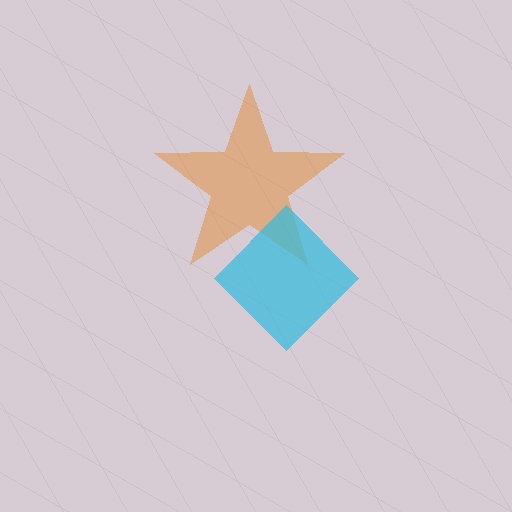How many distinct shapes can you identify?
There are 2 distinct shapes: an orange star, a cyan diamond.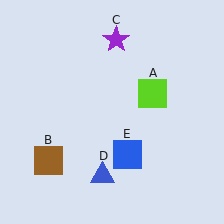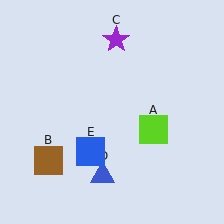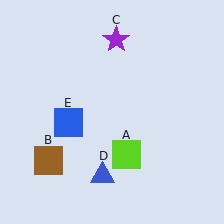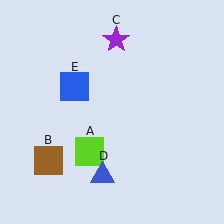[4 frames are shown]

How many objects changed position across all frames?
2 objects changed position: lime square (object A), blue square (object E).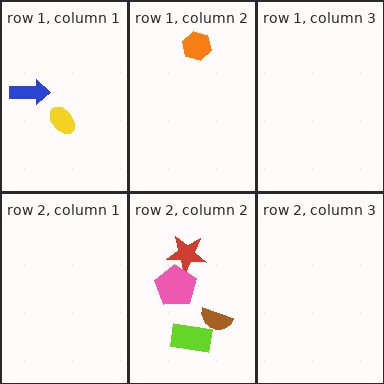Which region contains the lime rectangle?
The row 2, column 2 region.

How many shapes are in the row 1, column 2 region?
1.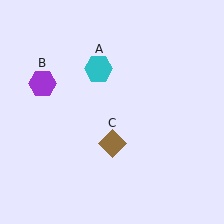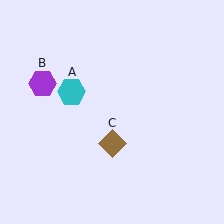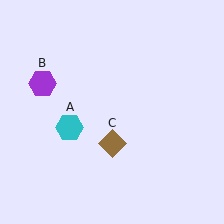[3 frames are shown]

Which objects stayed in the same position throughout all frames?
Purple hexagon (object B) and brown diamond (object C) remained stationary.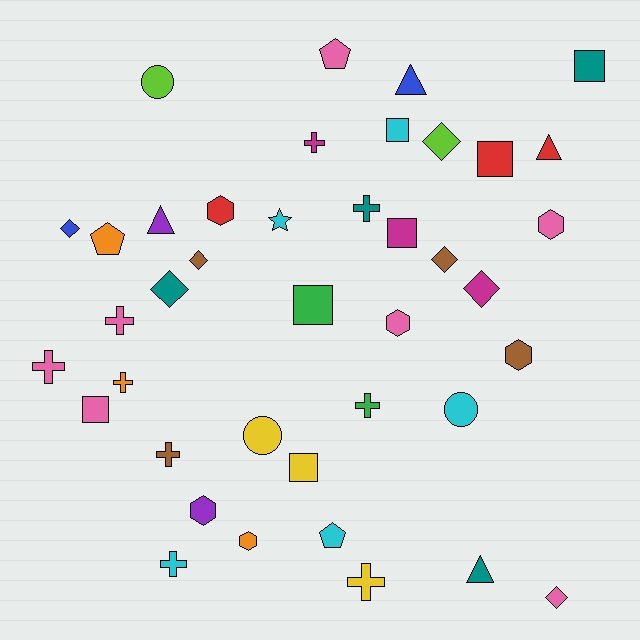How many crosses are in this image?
There are 9 crosses.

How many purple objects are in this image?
There are 2 purple objects.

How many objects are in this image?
There are 40 objects.